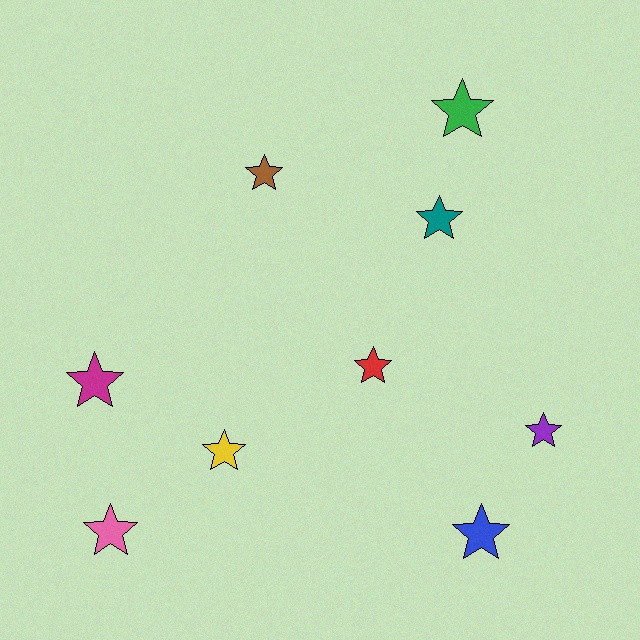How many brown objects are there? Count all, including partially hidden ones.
There is 1 brown object.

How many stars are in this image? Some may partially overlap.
There are 9 stars.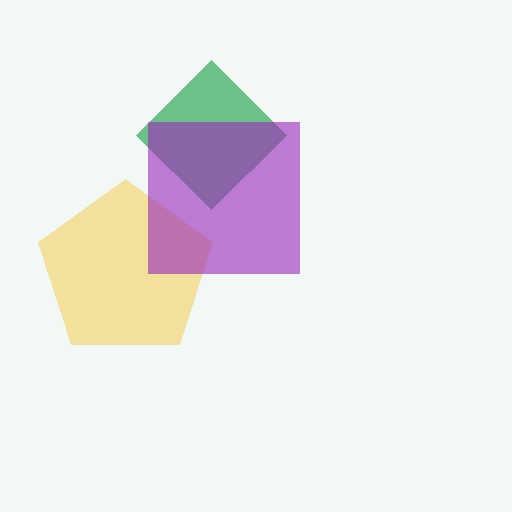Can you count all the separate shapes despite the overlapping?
Yes, there are 3 separate shapes.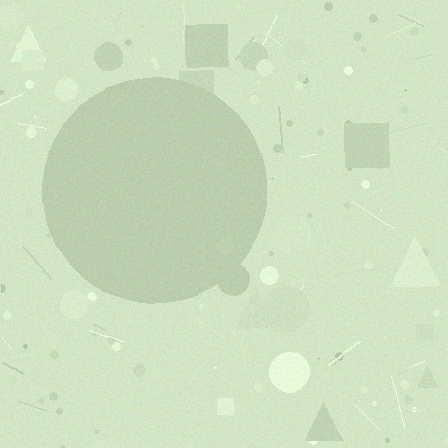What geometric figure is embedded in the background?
A circle is embedded in the background.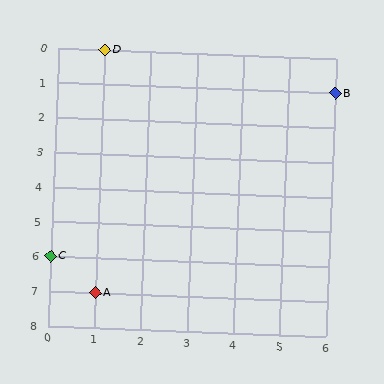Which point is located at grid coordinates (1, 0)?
Point D is at (1, 0).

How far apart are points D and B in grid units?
Points D and B are 5 columns and 1 row apart (about 5.1 grid units diagonally).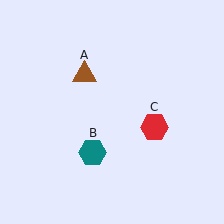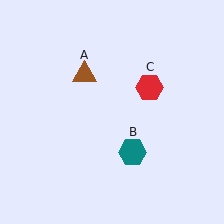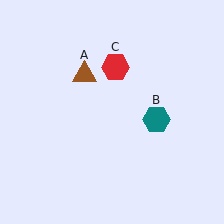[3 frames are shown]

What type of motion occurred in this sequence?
The teal hexagon (object B), red hexagon (object C) rotated counterclockwise around the center of the scene.